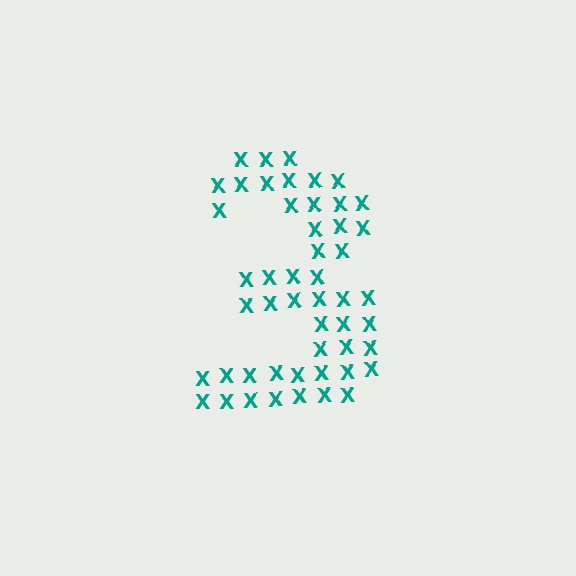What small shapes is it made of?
It is made of small letter X's.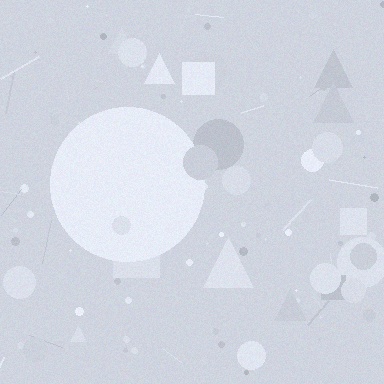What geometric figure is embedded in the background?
A circle is embedded in the background.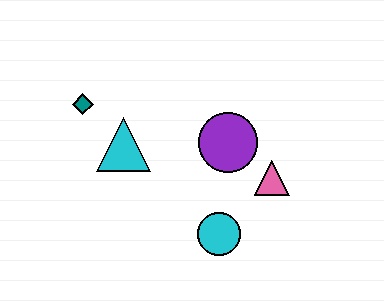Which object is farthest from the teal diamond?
The pink triangle is farthest from the teal diamond.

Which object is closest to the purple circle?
The pink triangle is closest to the purple circle.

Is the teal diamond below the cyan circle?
No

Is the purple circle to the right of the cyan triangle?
Yes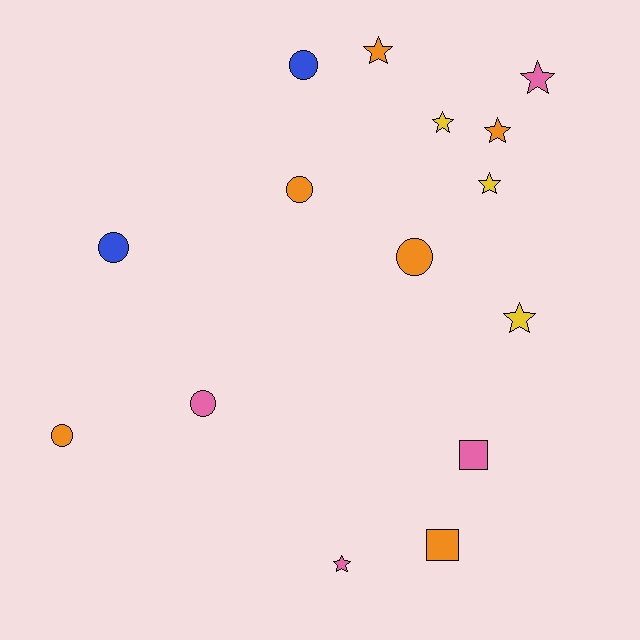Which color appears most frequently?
Orange, with 6 objects.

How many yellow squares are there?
There are no yellow squares.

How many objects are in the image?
There are 15 objects.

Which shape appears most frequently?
Star, with 7 objects.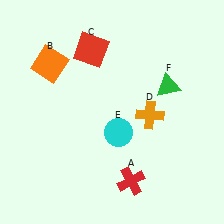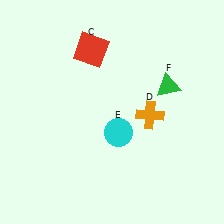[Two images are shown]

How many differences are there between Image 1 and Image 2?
There are 2 differences between the two images.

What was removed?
The red cross (A), the orange square (B) were removed in Image 2.